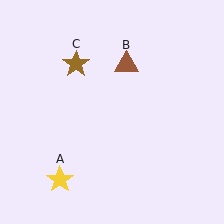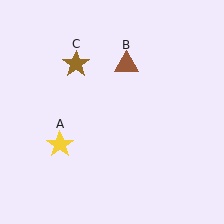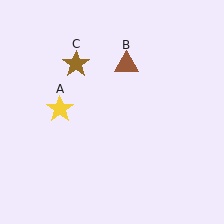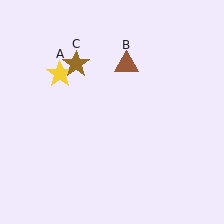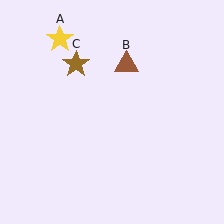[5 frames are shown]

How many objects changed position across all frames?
1 object changed position: yellow star (object A).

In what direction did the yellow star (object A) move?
The yellow star (object A) moved up.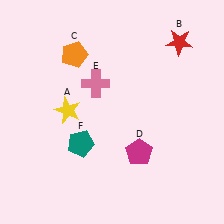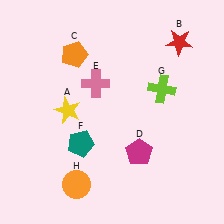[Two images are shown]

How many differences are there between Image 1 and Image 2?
There are 2 differences between the two images.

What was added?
A lime cross (G), an orange circle (H) were added in Image 2.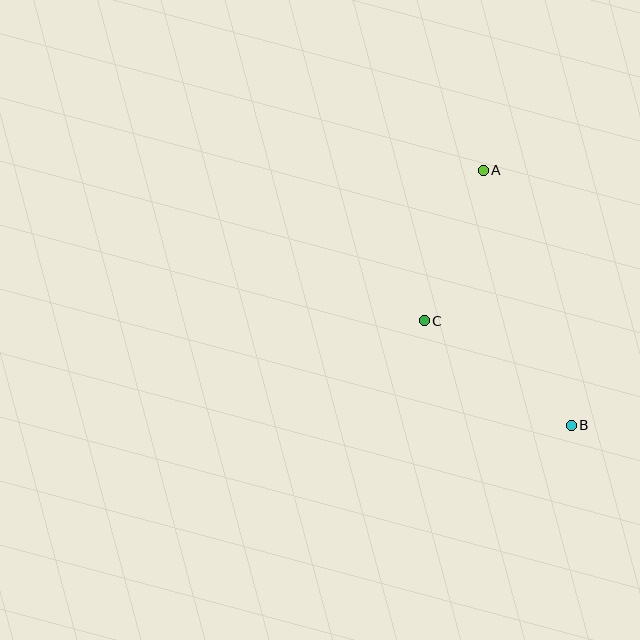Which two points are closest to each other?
Points A and C are closest to each other.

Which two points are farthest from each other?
Points A and B are farthest from each other.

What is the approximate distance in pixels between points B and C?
The distance between B and C is approximately 180 pixels.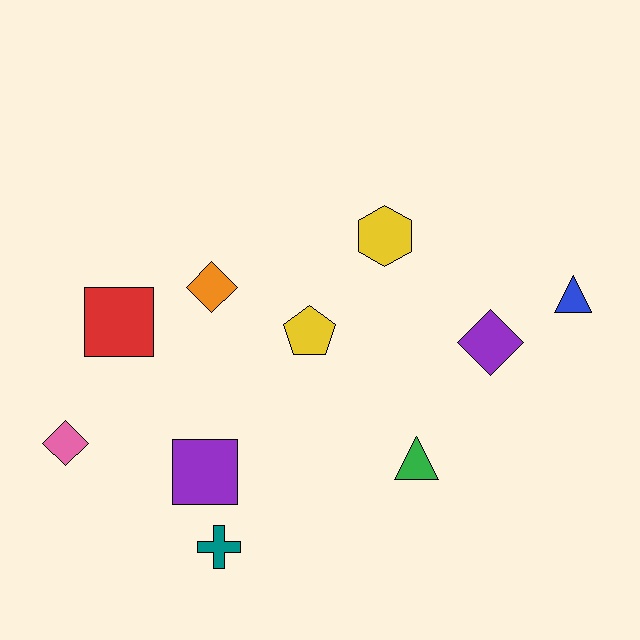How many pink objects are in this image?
There is 1 pink object.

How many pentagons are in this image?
There is 1 pentagon.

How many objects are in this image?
There are 10 objects.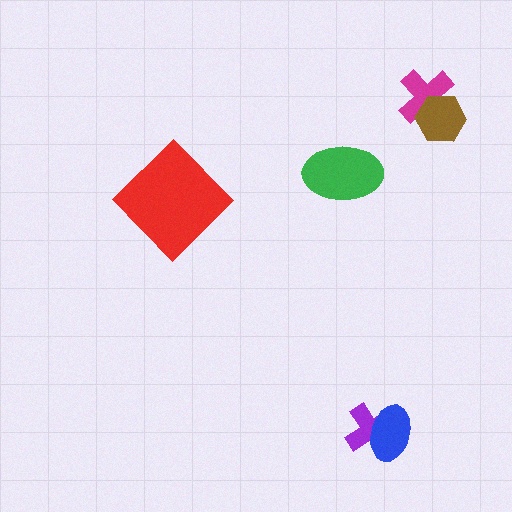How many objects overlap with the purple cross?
1 object overlaps with the purple cross.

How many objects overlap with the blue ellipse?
1 object overlaps with the blue ellipse.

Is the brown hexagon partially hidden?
No, no other shape covers it.